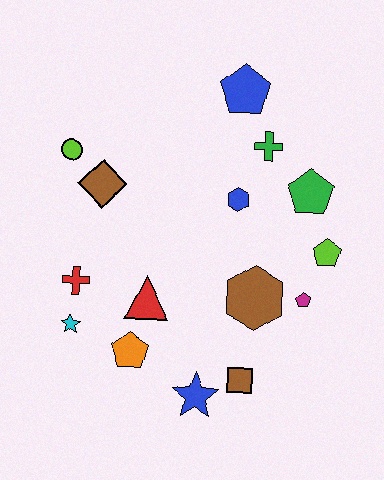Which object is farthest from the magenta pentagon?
The lime circle is farthest from the magenta pentagon.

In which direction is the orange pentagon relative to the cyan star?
The orange pentagon is to the right of the cyan star.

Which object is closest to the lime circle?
The brown diamond is closest to the lime circle.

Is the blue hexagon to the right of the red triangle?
Yes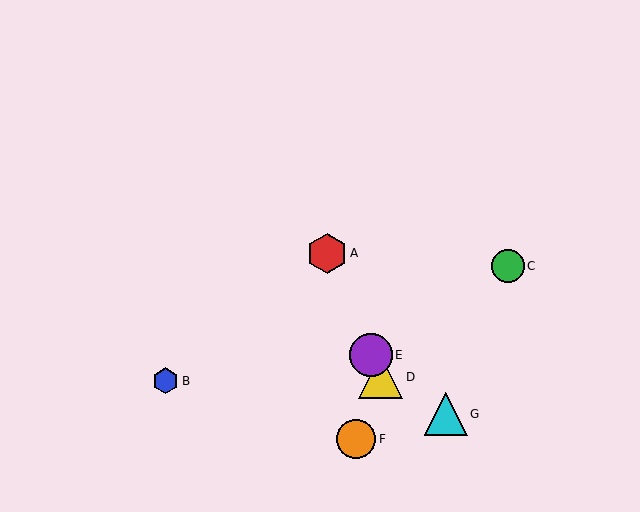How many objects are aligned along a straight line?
3 objects (A, D, E) are aligned along a straight line.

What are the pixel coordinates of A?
Object A is at (327, 253).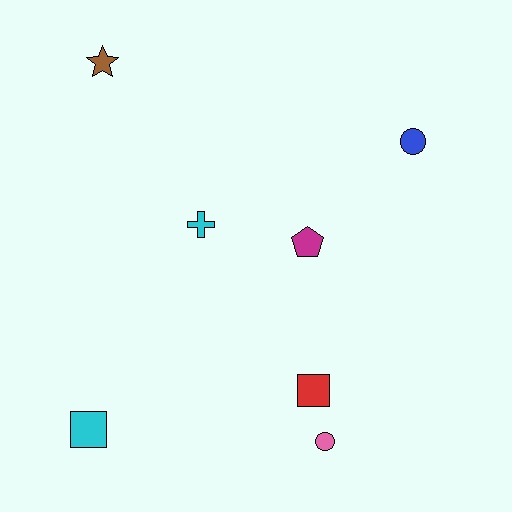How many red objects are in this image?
There is 1 red object.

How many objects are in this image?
There are 7 objects.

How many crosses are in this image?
There is 1 cross.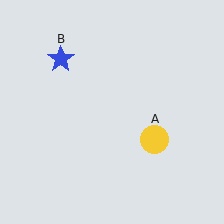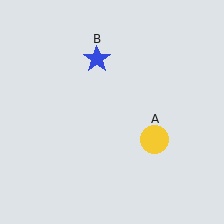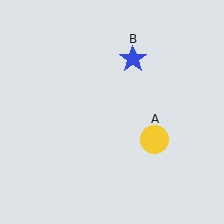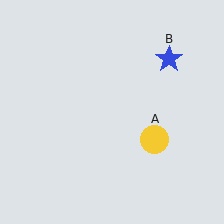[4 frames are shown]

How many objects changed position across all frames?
1 object changed position: blue star (object B).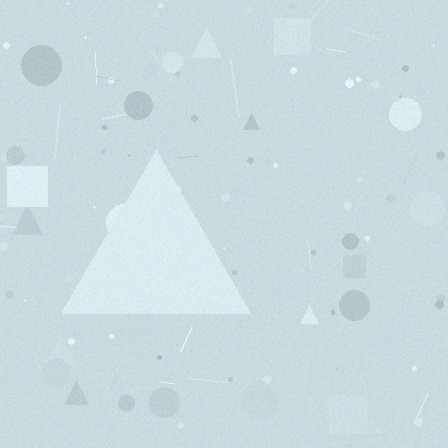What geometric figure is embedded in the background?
A triangle is embedded in the background.